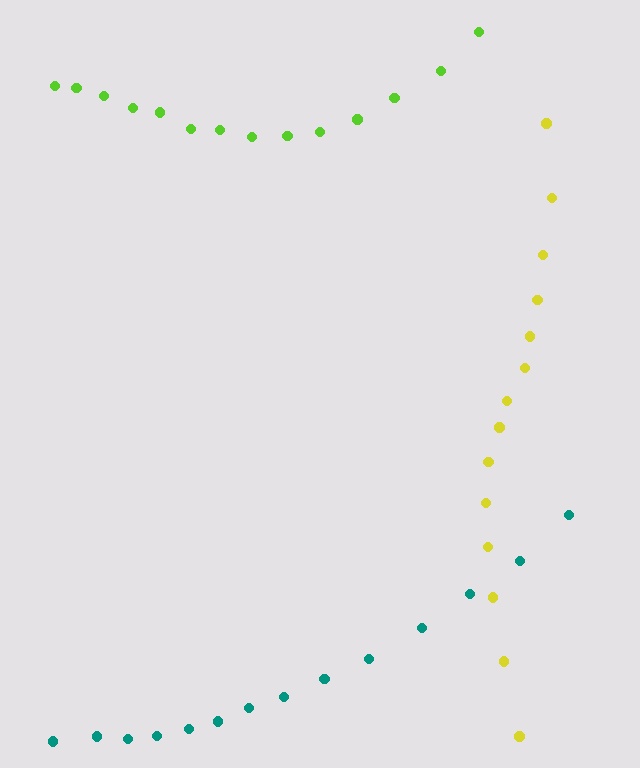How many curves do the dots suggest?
There are 3 distinct paths.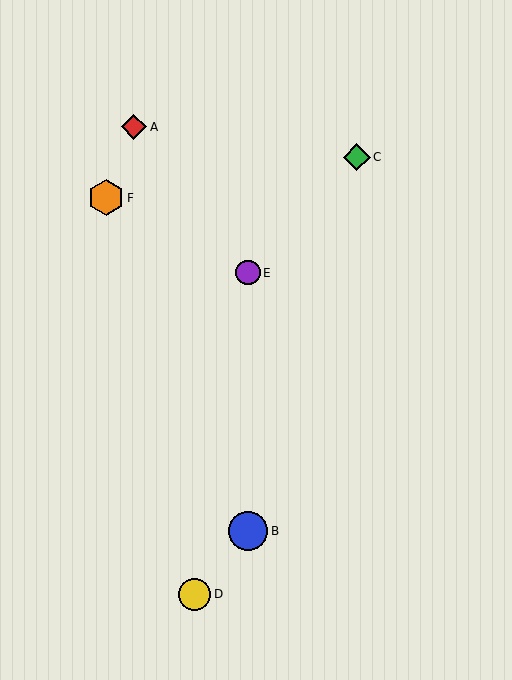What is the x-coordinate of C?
Object C is at x≈357.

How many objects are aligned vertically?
2 objects (B, E) are aligned vertically.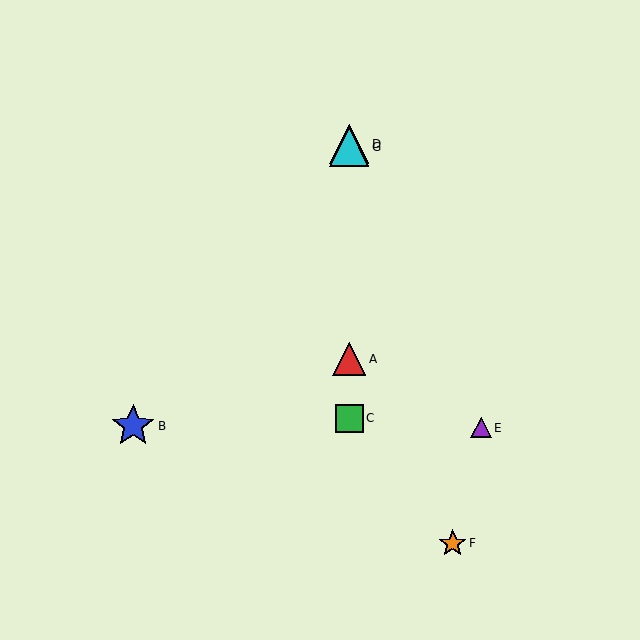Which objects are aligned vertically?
Objects A, C, D, G are aligned vertically.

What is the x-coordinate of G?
Object G is at x≈349.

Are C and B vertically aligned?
No, C is at x≈349 and B is at x≈133.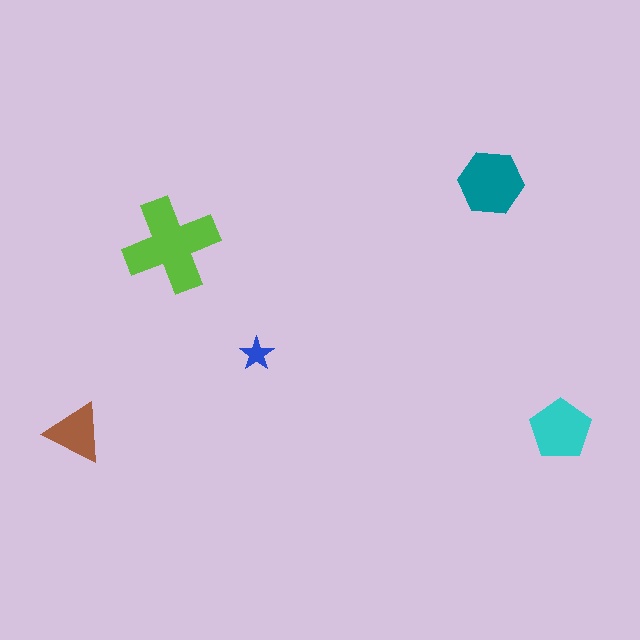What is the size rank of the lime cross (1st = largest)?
1st.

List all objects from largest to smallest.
The lime cross, the teal hexagon, the cyan pentagon, the brown triangle, the blue star.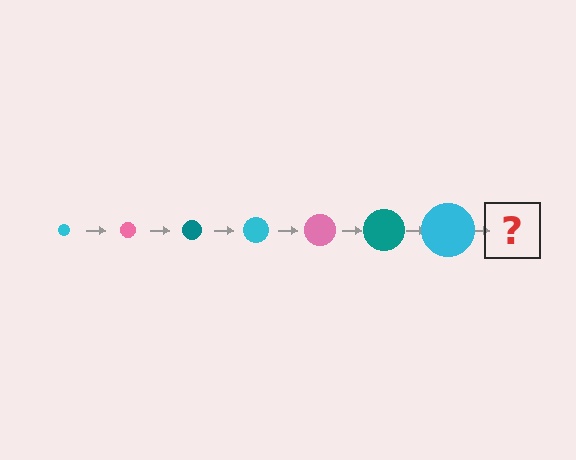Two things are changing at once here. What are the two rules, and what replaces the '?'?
The two rules are that the circle grows larger each step and the color cycles through cyan, pink, and teal. The '?' should be a pink circle, larger than the previous one.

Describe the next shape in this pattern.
It should be a pink circle, larger than the previous one.